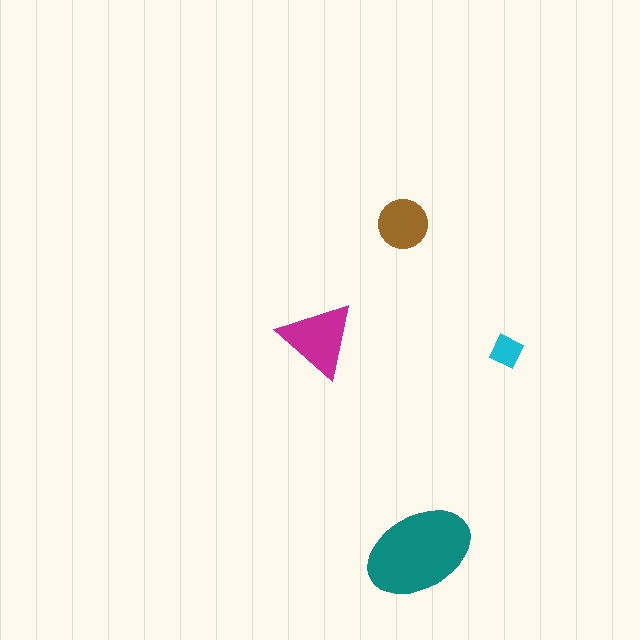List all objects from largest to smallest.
The teal ellipse, the magenta triangle, the brown circle, the cyan square.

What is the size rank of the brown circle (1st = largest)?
3rd.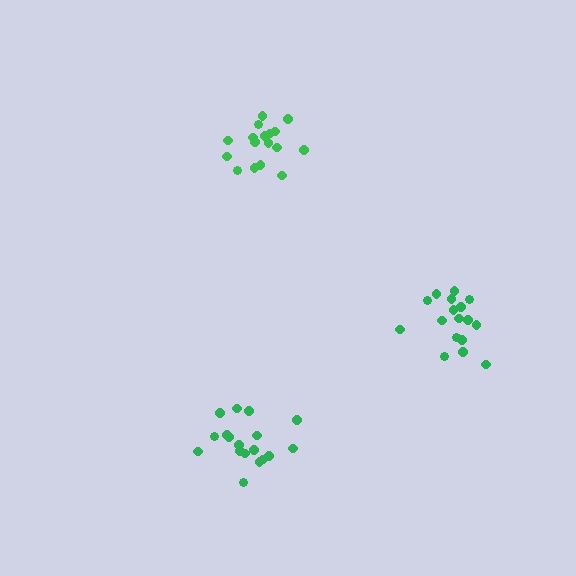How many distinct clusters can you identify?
There are 3 distinct clusters.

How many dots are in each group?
Group 1: 17 dots, Group 2: 18 dots, Group 3: 17 dots (52 total).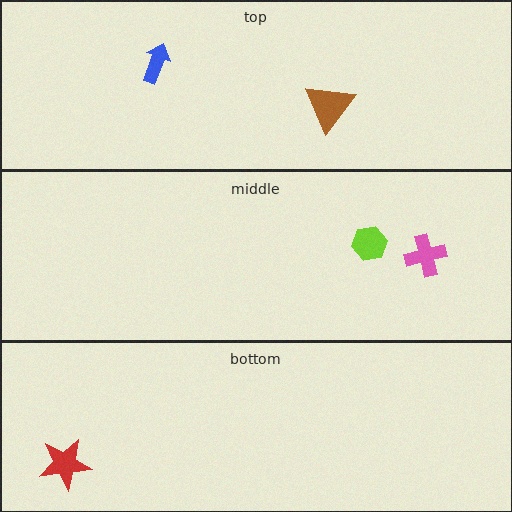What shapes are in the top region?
The blue arrow, the brown triangle.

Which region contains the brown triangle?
The top region.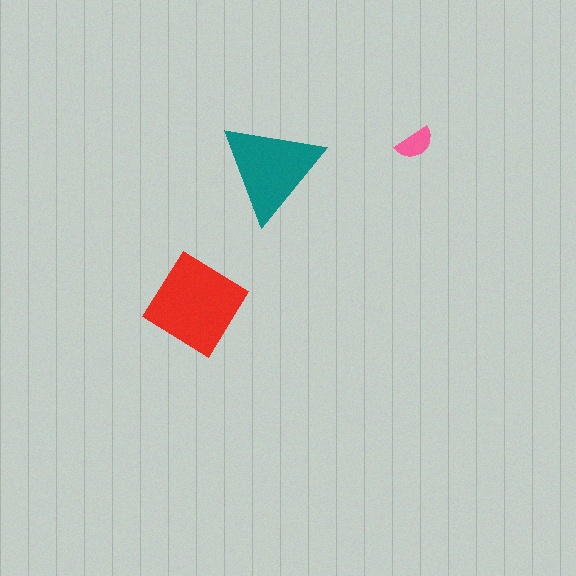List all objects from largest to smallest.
The red diamond, the teal triangle, the pink semicircle.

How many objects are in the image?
There are 3 objects in the image.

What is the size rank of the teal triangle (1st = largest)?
2nd.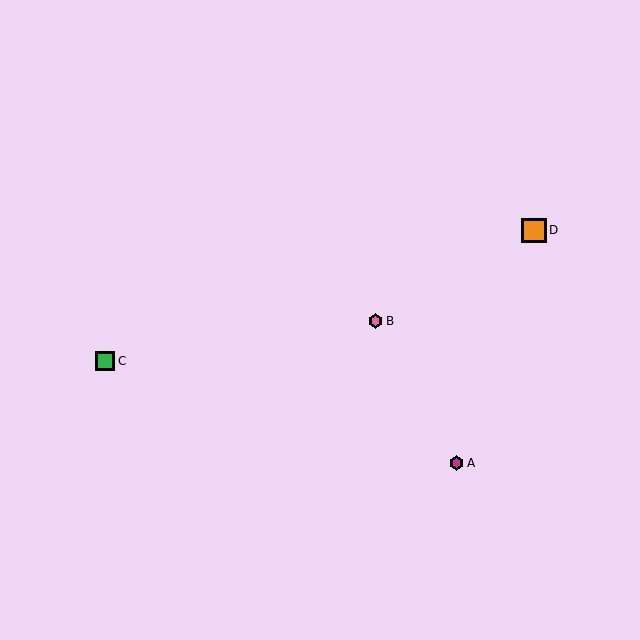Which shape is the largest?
The orange square (labeled D) is the largest.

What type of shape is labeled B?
Shape B is a pink hexagon.